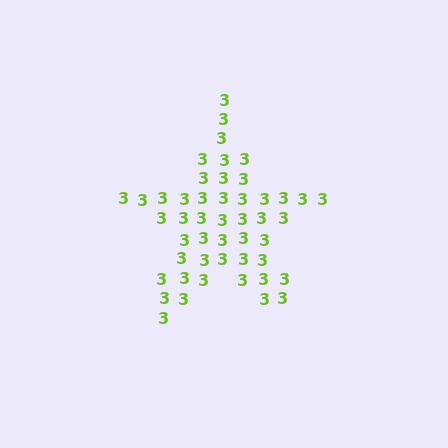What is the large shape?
The large shape is a star.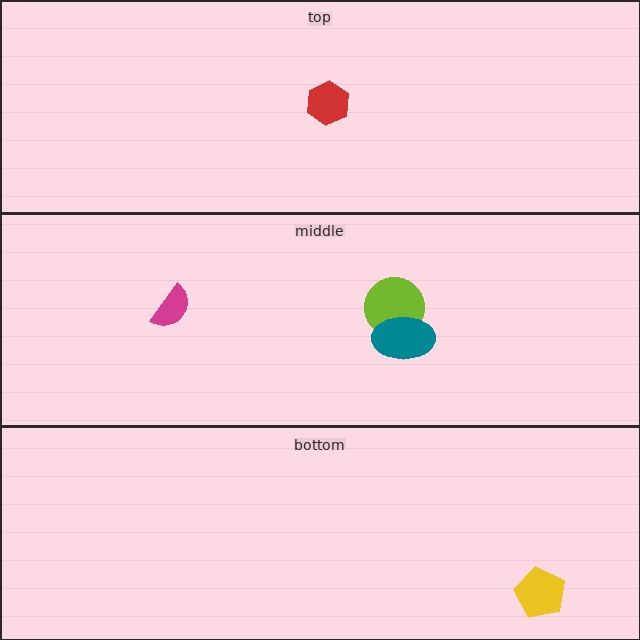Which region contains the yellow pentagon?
The bottom region.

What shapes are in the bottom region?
The yellow pentagon.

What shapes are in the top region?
The red hexagon.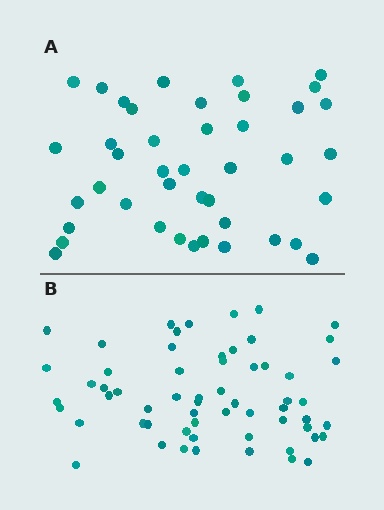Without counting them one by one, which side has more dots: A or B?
Region B (the bottom region) has more dots.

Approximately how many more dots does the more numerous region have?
Region B has approximately 20 more dots than region A.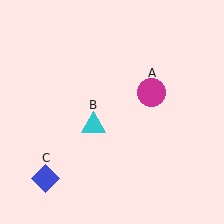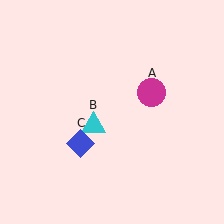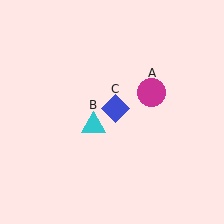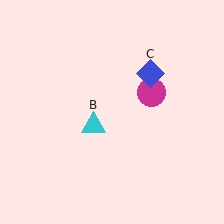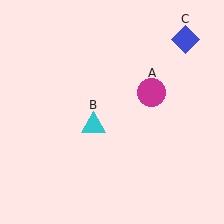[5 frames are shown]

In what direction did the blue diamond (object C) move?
The blue diamond (object C) moved up and to the right.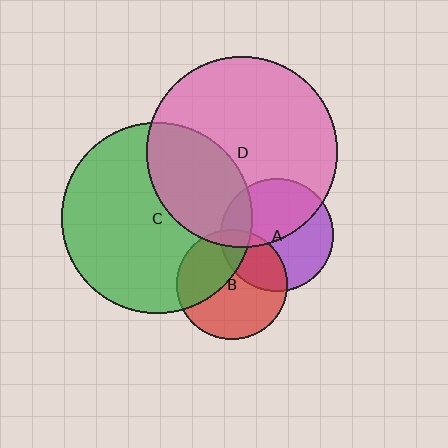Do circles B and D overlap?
Yes.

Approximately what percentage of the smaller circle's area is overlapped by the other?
Approximately 10%.